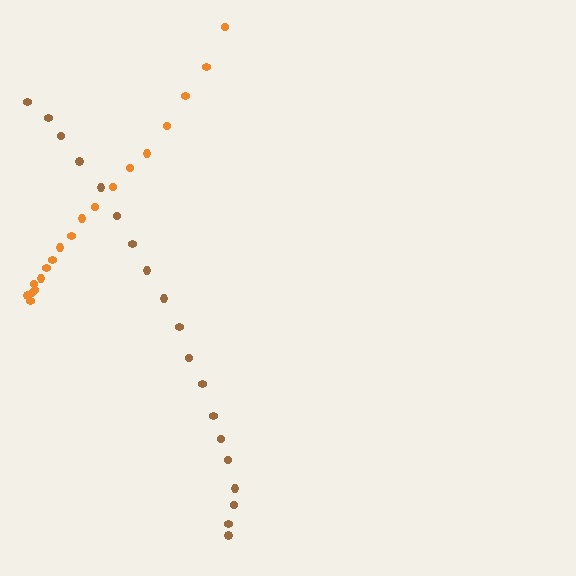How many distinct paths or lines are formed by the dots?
There are 2 distinct paths.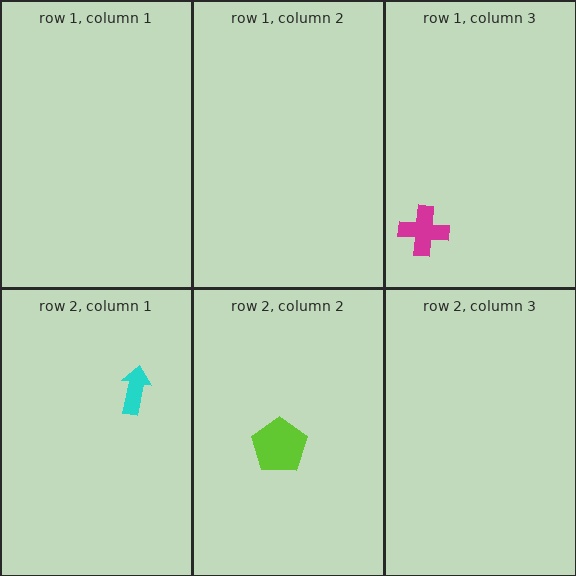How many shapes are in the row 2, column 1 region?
1.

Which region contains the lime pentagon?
The row 2, column 2 region.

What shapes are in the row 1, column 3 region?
The magenta cross.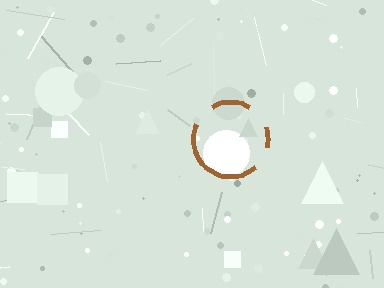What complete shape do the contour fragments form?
The contour fragments form a circle.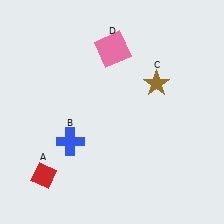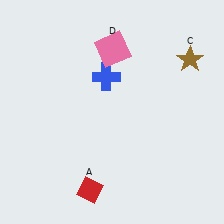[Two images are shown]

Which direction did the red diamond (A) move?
The red diamond (A) moved right.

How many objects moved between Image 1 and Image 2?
3 objects moved between the two images.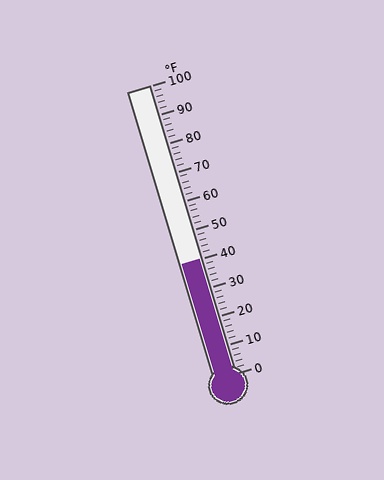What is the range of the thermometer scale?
The thermometer scale ranges from 0°F to 100°F.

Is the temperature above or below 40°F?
The temperature is at 40°F.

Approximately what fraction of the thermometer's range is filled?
The thermometer is filled to approximately 40% of its range.